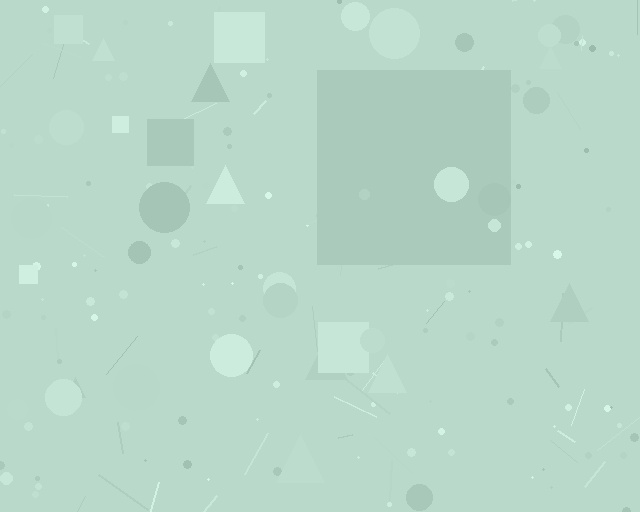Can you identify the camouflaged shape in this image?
The camouflaged shape is a square.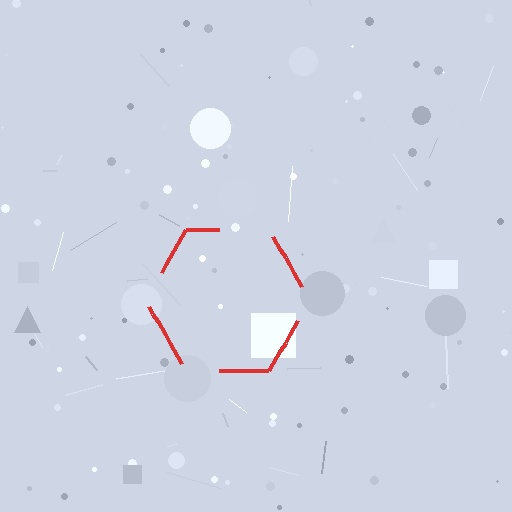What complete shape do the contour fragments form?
The contour fragments form a hexagon.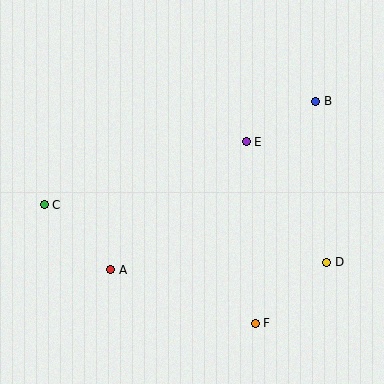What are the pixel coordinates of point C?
Point C is at (44, 205).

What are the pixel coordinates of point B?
Point B is at (316, 101).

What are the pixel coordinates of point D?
Point D is at (327, 262).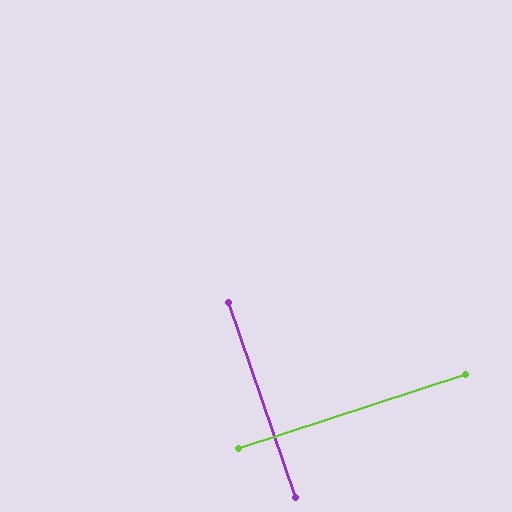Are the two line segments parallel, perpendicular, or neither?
Perpendicular — they meet at approximately 89°.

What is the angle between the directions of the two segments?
Approximately 89 degrees.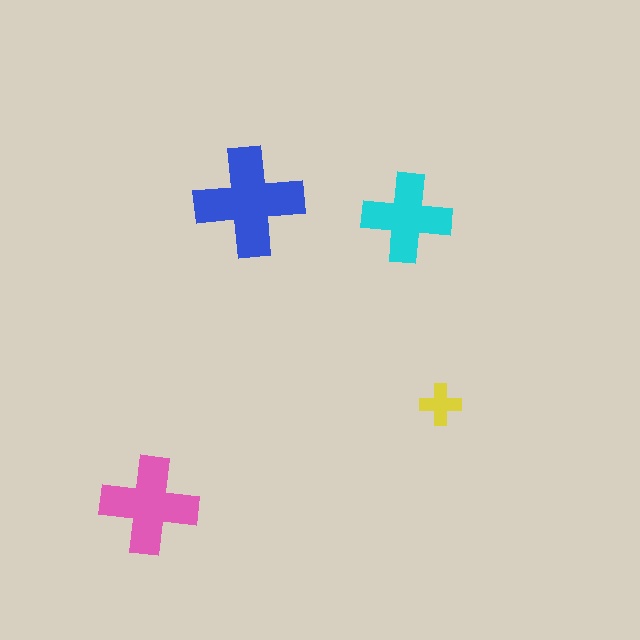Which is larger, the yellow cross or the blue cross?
The blue one.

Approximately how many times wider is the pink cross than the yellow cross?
About 2.5 times wider.